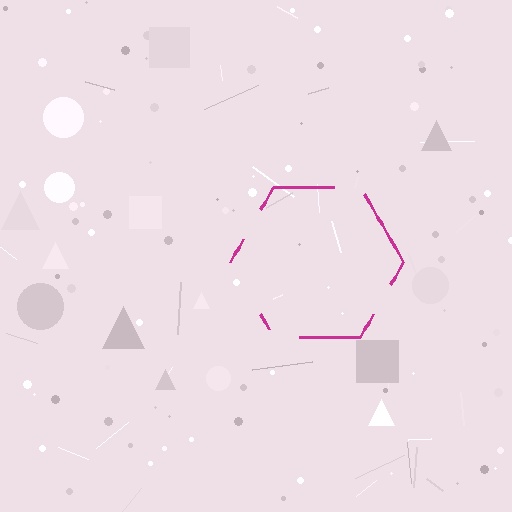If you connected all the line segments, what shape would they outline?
They would outline a hexagon.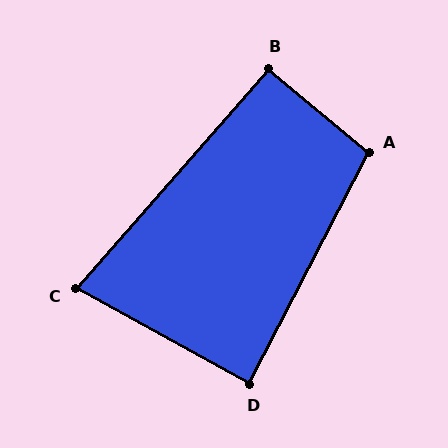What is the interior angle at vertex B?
Approximately 91 degrees (approximately right).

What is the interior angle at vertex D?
Approximately 89 degrees (approximately right).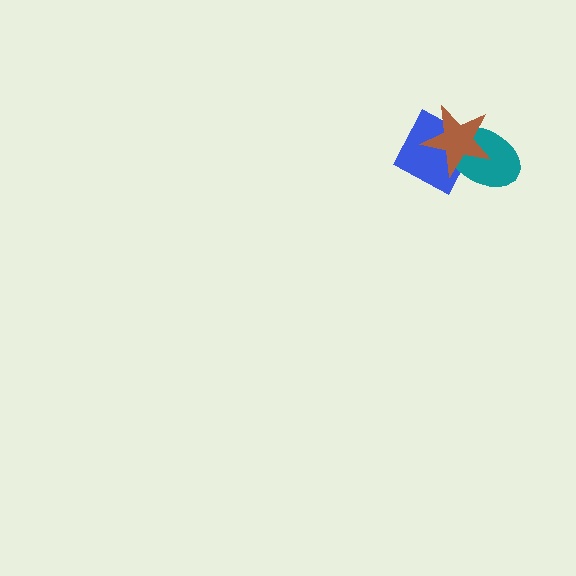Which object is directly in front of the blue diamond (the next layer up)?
The teal ellipse is directly in front of the blue diamond.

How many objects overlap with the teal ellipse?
2 objects overlap with the teal ellipse.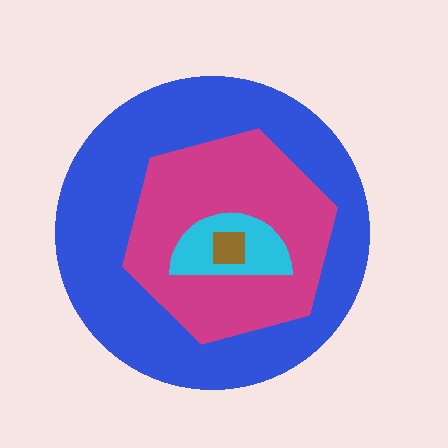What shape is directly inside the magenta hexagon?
The cyan semicircle.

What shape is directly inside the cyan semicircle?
The brown square.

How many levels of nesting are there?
4.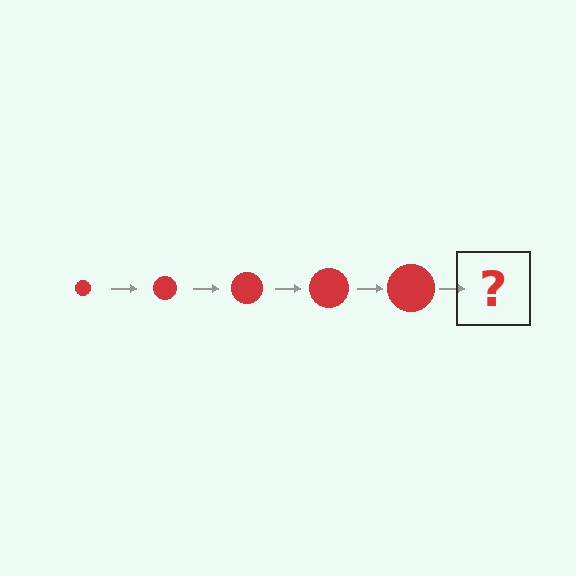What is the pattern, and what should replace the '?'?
The pattern is that the circle gets progressively larger each step. The '?' should be a red circle, larger than the previous one.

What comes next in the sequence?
The next element should be a red circle, larger than the previous one.